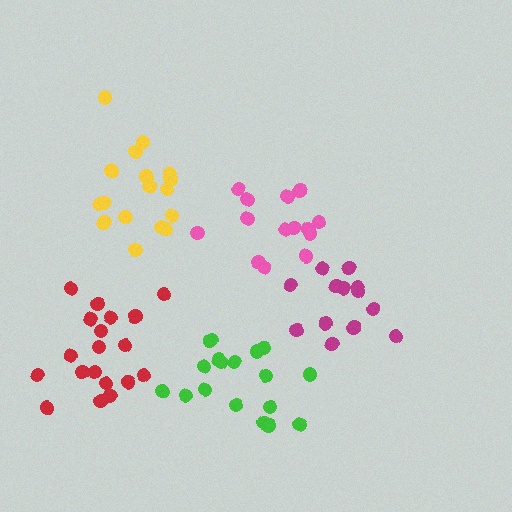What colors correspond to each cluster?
The clusters are colored: green, magenta, yellow, pink, red.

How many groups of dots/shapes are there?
There are 5 groups.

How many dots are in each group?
Group 1: 18 dots, Group 2: 13 dots, Group 3: 17 dots, Group 4: 14 dots, Group 5: 19 dots (81 total).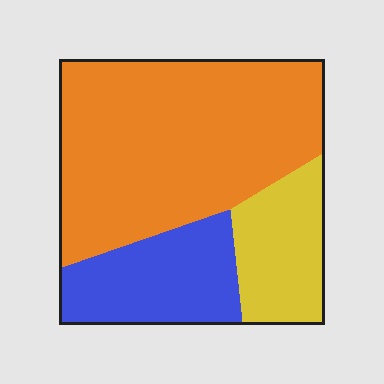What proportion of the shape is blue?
Blue covers 22% of the shape.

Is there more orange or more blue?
Orange.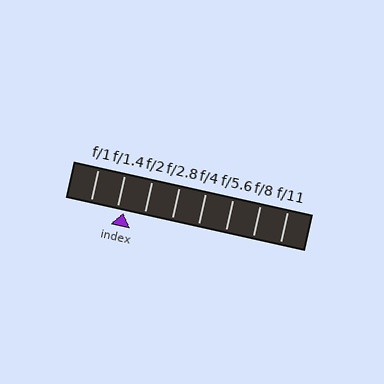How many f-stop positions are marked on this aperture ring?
There are 8 f-stop positions marked.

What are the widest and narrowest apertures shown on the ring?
The widest aperture shown is f/1 and the narrowest is f/11.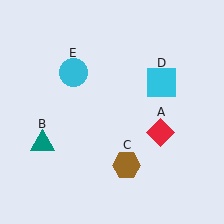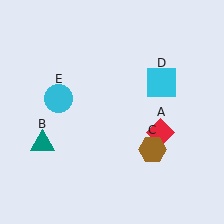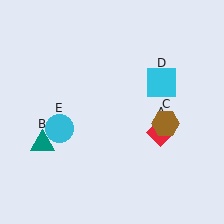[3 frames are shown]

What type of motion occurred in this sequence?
The brown hexagon (object C), cyan circle (object E) rotated counterclockwise around the center of the scene.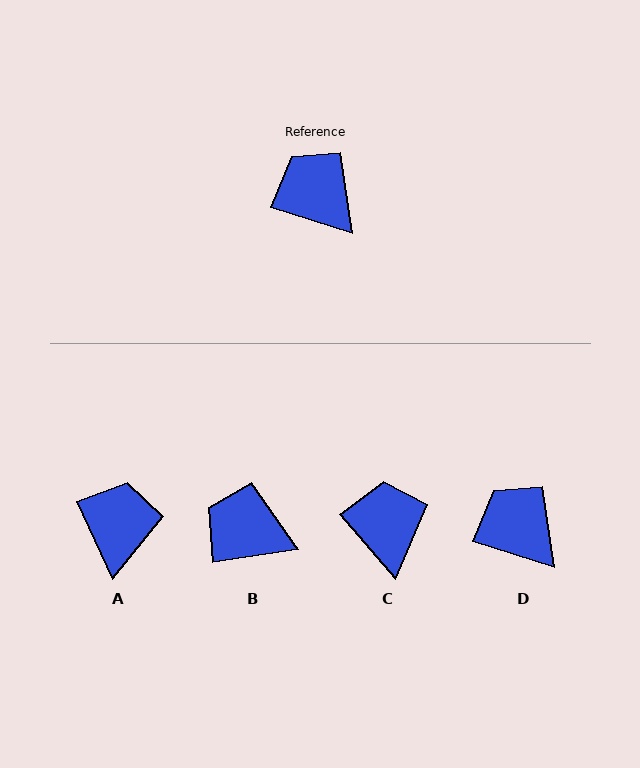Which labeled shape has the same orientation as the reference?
D.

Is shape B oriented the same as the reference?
No, it is off by about 26 degrees.